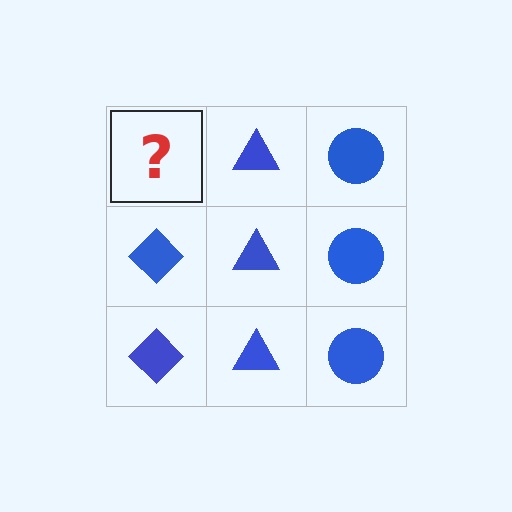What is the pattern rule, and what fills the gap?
The rule is that each column has a consistent shape. The gap should be filled with a blue diamond.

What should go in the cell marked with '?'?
The missing cell should contain a blue diamond.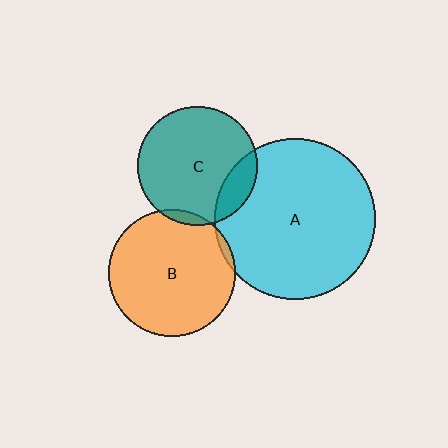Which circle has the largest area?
Circle A (cyan).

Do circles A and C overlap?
Yes.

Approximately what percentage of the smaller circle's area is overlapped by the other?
Approximately 15%.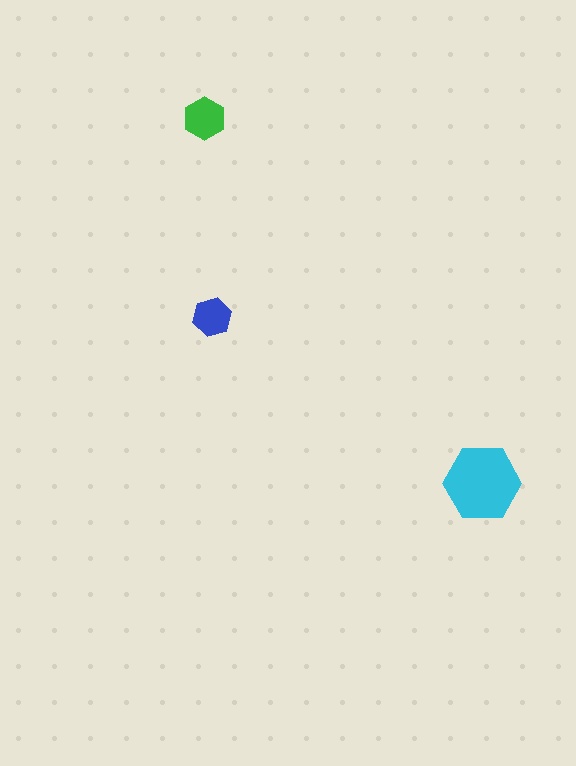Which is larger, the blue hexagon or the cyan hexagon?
The cyan one.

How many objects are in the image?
There are 3 objects in the image.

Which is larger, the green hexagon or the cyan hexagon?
The cyan one.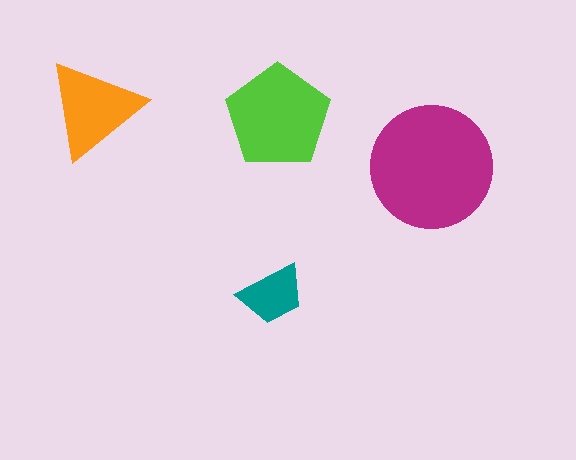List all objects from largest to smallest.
The magenta circle, the lime pentagon, the orange triangle, the teal trapezoid.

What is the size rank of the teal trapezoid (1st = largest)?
4th.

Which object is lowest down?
The teal trapezoid is bottommost.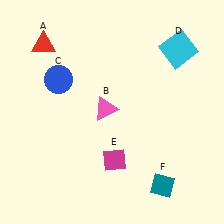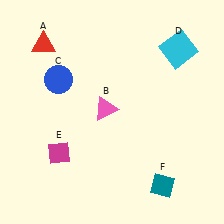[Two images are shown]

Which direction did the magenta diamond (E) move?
The magenta diamond (E) moved left.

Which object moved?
The magenta diamond (E) moved left.